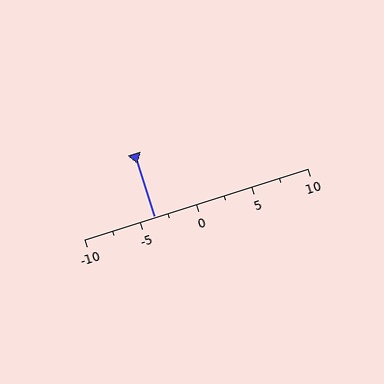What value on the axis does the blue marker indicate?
The marker indicates approximately -3.8.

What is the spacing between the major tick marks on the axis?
The major ticks are spaced 5 apart.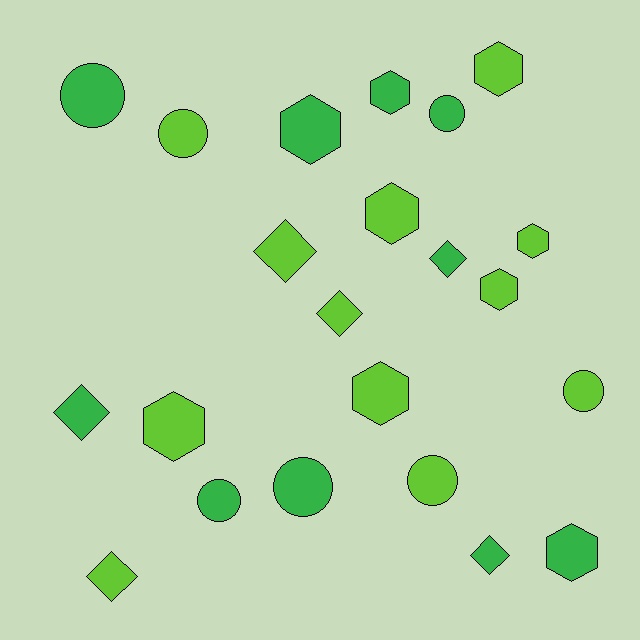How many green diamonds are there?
There are 3 green diamonds.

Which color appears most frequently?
Lime, with 12 objects.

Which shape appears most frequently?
Hexagon, with 9 objects.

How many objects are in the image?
There are 22 objects.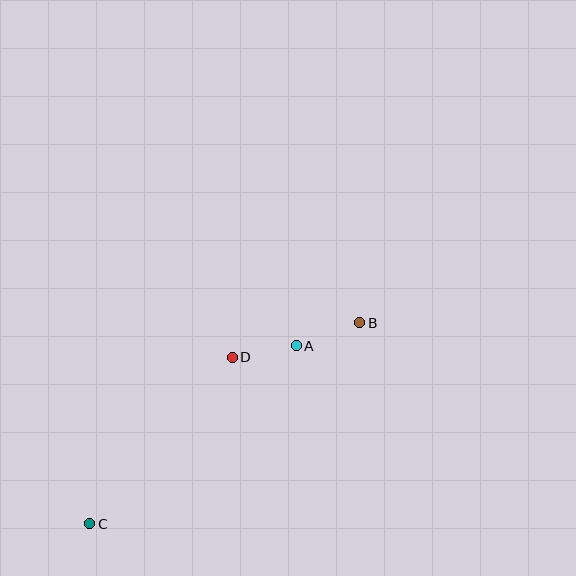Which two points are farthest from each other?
Points B and C are farthest from each other.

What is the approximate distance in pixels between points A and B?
The distance between A and B is approximately 68 pixels.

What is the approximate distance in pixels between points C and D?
The distance between C and D is approximately 219 pixels.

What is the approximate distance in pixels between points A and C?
The distance between A and C is approximately 273 pixels.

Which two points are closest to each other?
Points A and D are closest to each other.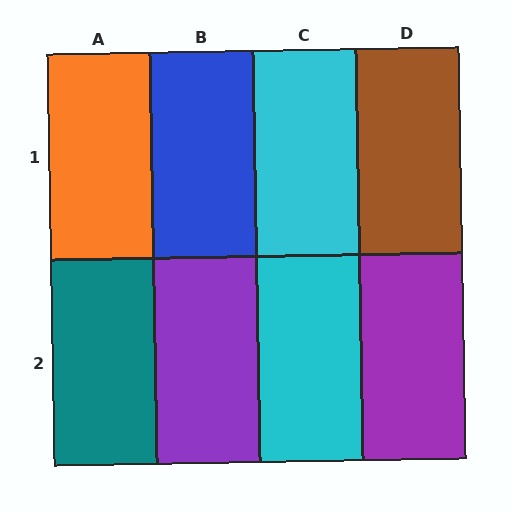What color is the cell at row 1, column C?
Cyan.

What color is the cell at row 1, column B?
Blue.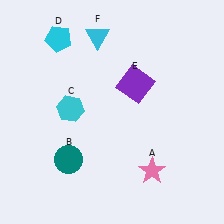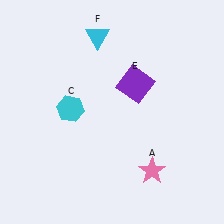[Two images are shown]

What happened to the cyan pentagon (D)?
The cyan pentagon (D) was removed in Image 2. It was in the top-left area of Image 1.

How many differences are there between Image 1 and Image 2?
There are 2 differences between the two images.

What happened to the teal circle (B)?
The teal circle (B) was removed in Image 2. It was in the bottom-left area of Image 1.